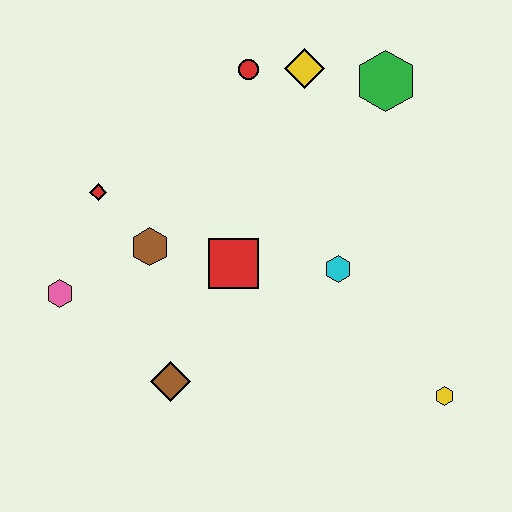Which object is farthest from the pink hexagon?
The yellow hexagon is farthest from the pink hexagon.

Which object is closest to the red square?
The brown hexagon is closest to the red square.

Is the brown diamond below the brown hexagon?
Yes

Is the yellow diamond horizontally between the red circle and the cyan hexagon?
Yes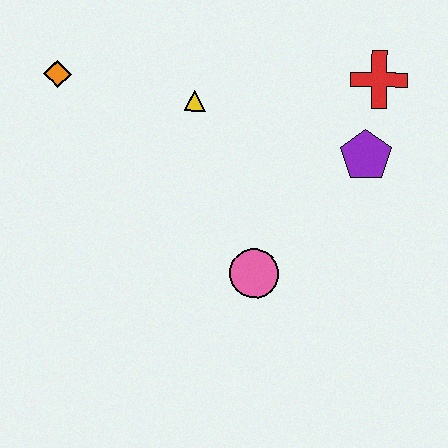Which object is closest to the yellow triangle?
The orange diamond is closest to the yellow triangle.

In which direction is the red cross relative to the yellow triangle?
The red cross is to the right of the yellow triangle.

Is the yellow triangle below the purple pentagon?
No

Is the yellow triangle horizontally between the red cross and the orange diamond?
Yes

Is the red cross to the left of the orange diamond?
No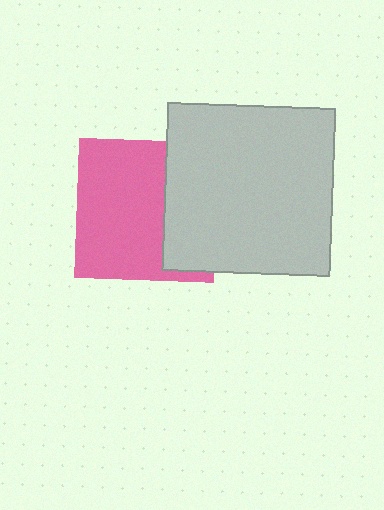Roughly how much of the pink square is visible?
About half of it is visible (roughly 64%).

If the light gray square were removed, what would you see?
You would see the complete pink square.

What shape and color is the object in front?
The object in front is a light gray square.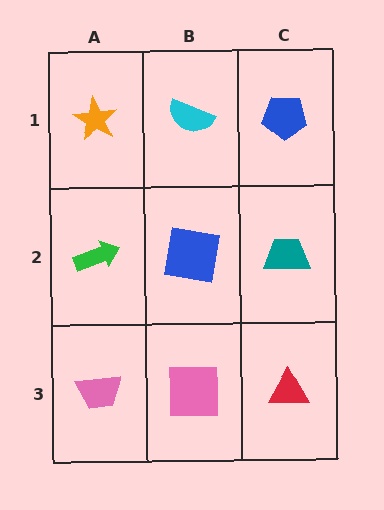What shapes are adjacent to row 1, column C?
A teal trapezoid (row 2, column C), a cyan semicircle (row 1, column B).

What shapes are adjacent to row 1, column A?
A green arrow (row 2, column A), a cyan semicircle (row 1, column B).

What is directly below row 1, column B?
A blue square.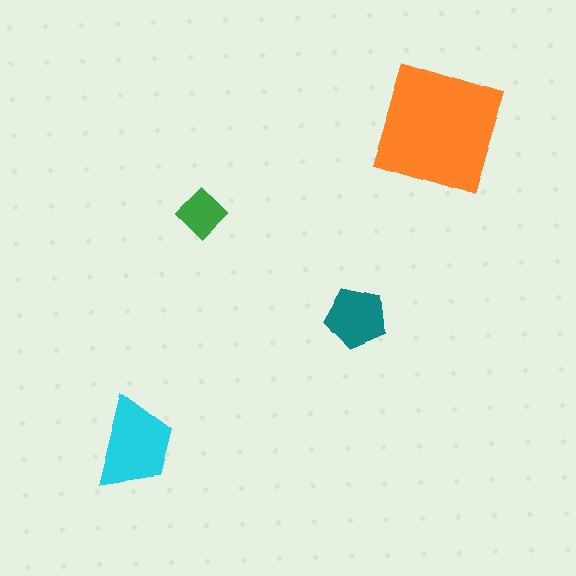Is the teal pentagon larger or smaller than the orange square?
Smaller.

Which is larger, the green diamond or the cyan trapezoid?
The cyan trapezoid.